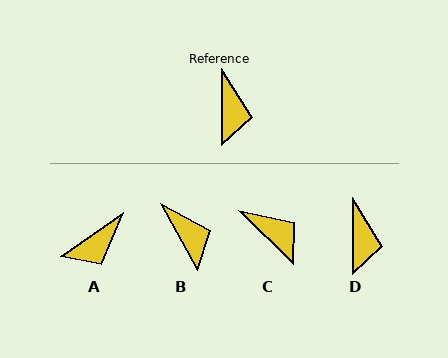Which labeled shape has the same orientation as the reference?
D.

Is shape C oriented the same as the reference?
No, it is off by about 47 degrees.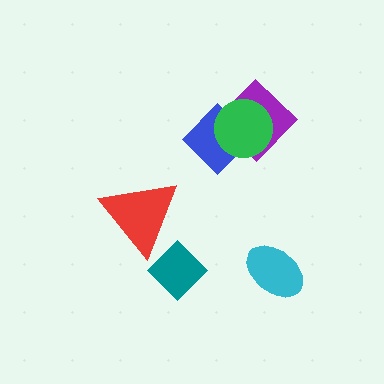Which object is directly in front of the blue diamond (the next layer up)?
The purple diamond is directly in front of the blue diamond.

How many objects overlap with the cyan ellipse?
0 objects overlap with the cyan ellipse.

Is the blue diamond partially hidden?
Yes, it is partially covered by another shape.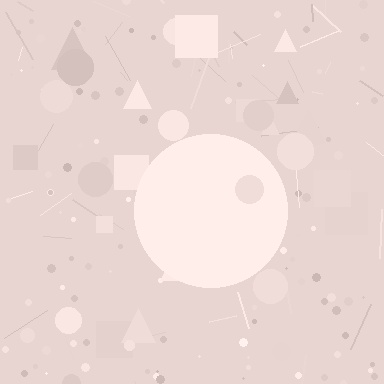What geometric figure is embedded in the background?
A circle is embedded in the background.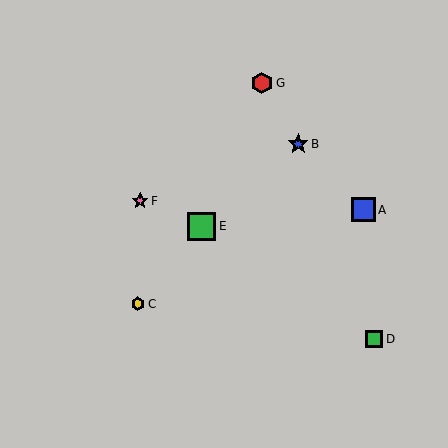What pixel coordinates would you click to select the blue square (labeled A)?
Click at (363, 210) to select the blue square A.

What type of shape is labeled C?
Shape C is a yellow hexagon.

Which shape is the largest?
The green square (labeled E) is the largest.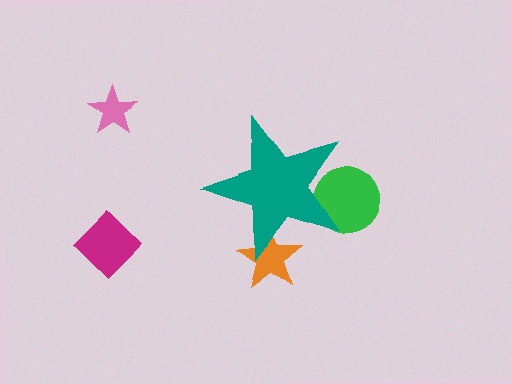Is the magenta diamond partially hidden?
No, the magenta diamond is fully visible.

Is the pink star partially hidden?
No, the pink star is fully visible.